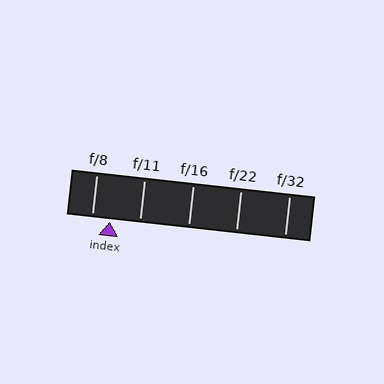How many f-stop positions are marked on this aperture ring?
There are 5 f-stop positions marked.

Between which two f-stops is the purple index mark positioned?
The index mark is between f/8 and f/11.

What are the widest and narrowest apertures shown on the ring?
The widest aperture shown is f/8 and the narrowest is f/32.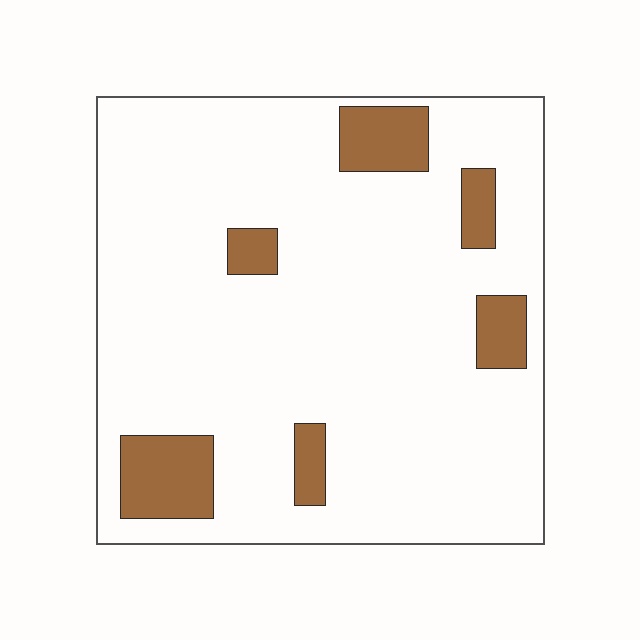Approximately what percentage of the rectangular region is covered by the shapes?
Approximately 15%.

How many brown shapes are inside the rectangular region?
6.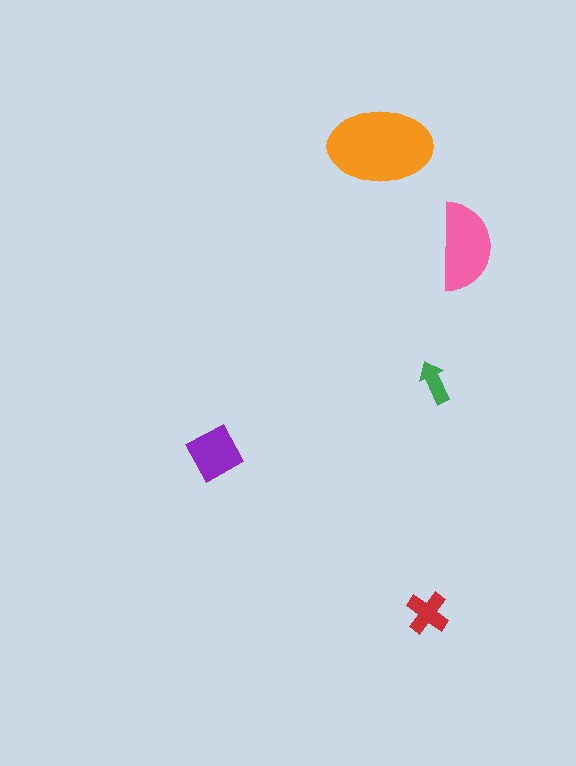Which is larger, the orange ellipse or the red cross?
The orange ellipse.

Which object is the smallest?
The green arrow.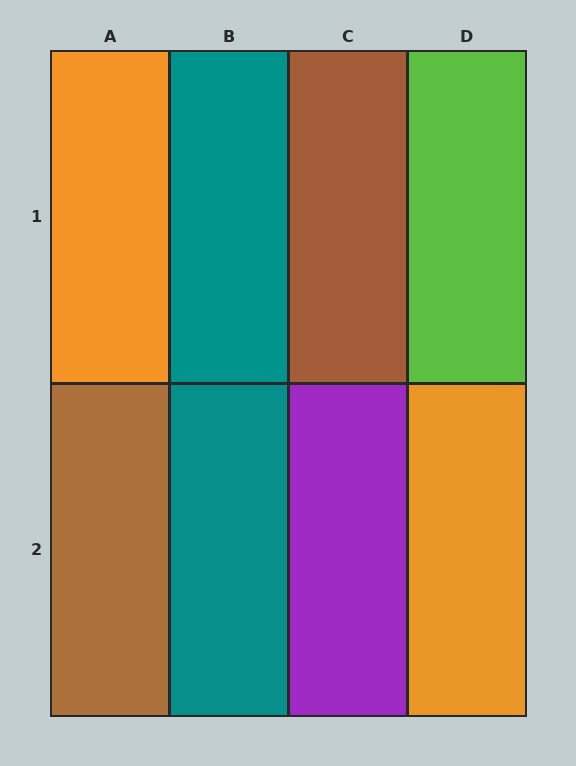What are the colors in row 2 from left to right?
Brown, teal, purple, orange.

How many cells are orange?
2 cells are orange.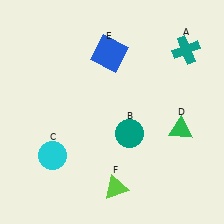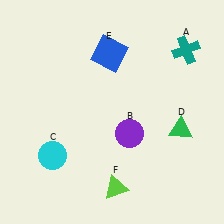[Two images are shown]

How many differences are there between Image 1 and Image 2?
There is 1 difference between the two images.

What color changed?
The circle (B) changed from teal in Image 1 to purple in Image 2.